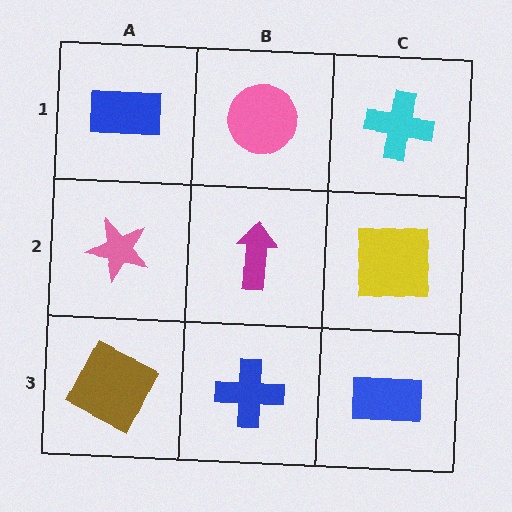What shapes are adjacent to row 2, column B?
A pink circle (row 1, column B), a blue cross (row 3, column B), a pink star (row 2, column A), a yellow square (row 2, column C).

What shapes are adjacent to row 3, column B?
A magenta arrow (row 2, column B), a brown square (row 3, column A), a blue rectangle (row 3, column C).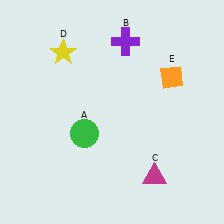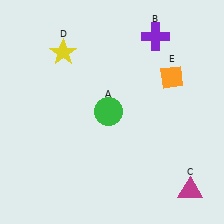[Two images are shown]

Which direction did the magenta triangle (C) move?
The magenta triangle (C) moved right.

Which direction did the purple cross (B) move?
The purple cross (B) moved right.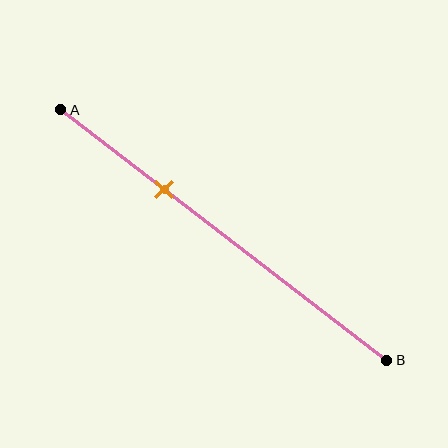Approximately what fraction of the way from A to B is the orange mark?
The orange mark is approximately 30% of the way from A to B.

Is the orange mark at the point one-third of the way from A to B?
Yes, the mark is approximately at the one-third point.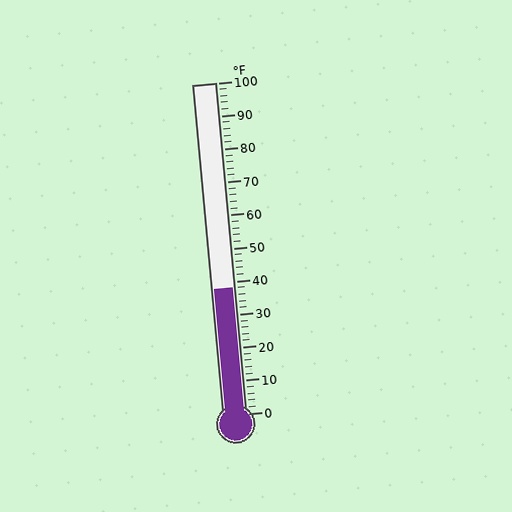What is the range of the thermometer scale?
The thermometer scale ranges from 0°F to 100°F.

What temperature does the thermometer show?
The thermometer shows approximately 38°F.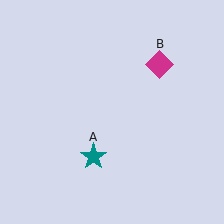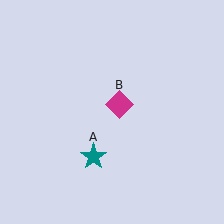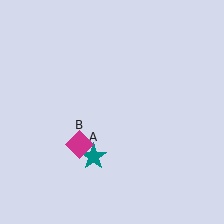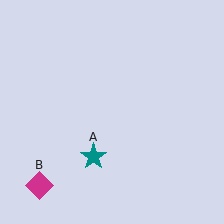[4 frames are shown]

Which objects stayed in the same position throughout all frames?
Teal star (object A) remained stationary.